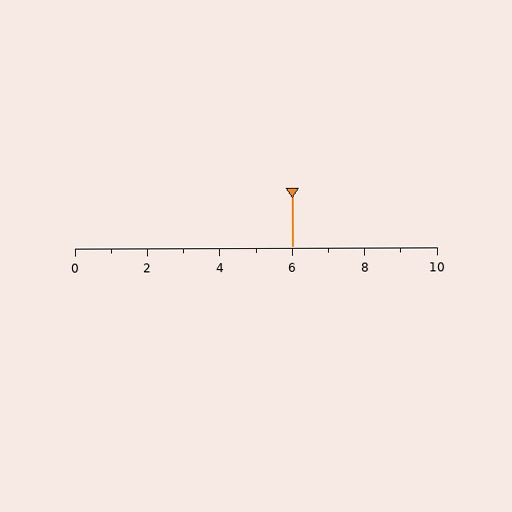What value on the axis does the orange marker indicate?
The marker indicates approximately 6.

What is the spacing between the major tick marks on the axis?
The major ticks are spaced 2 apart.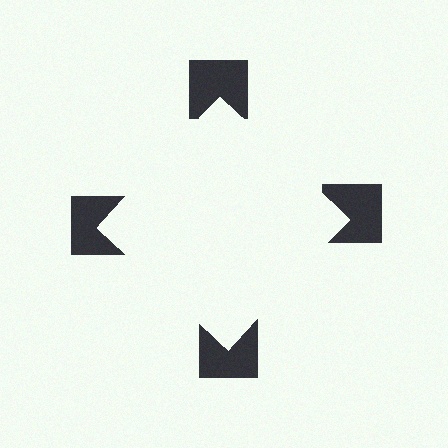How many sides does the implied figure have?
4 sides.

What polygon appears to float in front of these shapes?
An illusory square — its edges are inferred from the aligned wedge cuts in the notched squares, not physically drawn.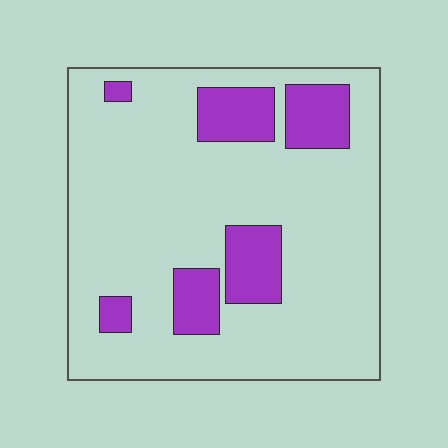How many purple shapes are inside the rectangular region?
6.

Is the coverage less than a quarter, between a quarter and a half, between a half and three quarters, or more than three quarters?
Less than a quarter.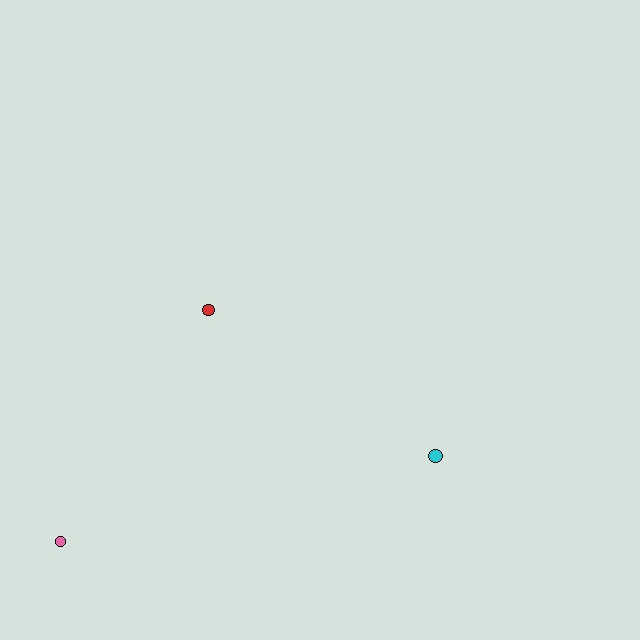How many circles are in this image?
There are 3 circles.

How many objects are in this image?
There are 3 objects.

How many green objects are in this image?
There are no green objects.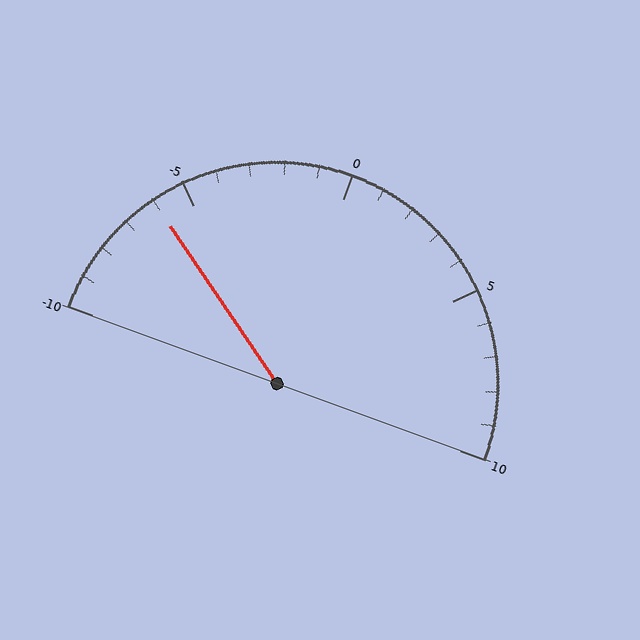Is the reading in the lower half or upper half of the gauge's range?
The reading is in the lower half of the range (-10 to 10).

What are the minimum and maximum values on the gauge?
The gauge ranges from -10 to 10.